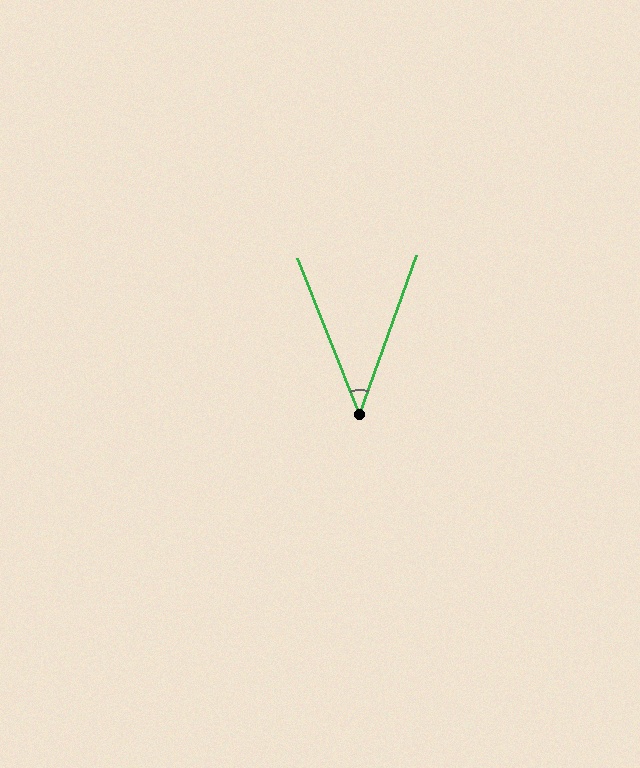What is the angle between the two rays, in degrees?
Approximately 41 degrees.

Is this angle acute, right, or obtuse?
It is acute.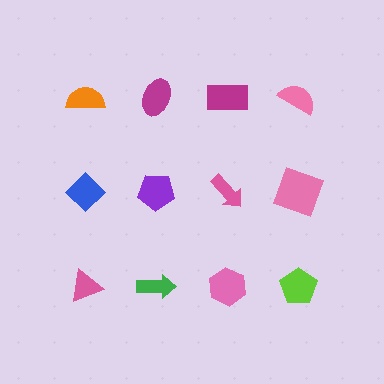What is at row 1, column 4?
A pink semicircle.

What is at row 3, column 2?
A green arrow.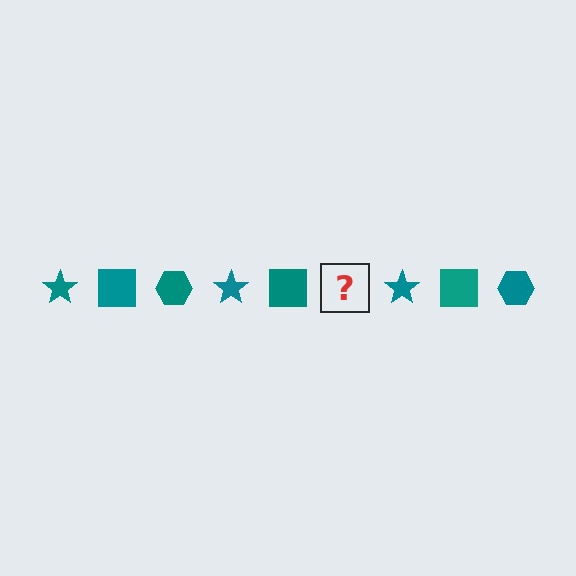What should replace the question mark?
The question mark should be replaced with a teal hexagon.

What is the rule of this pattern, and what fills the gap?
The rule is that the pattern cycles through star, square, hexagon shapes in teal. The gap should be filled with a teal hexagon.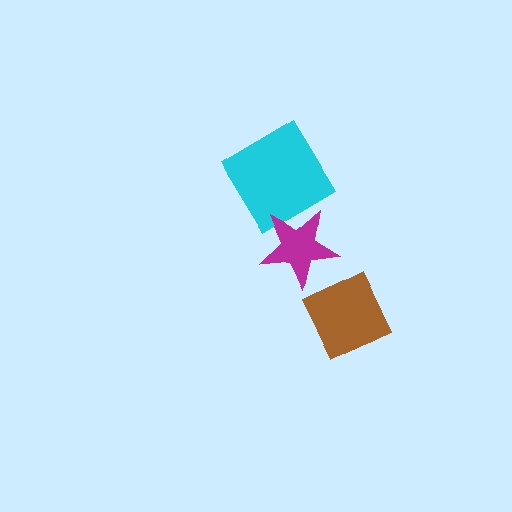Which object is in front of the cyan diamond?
The magenta star is in front of the cyan diamond.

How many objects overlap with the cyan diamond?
1 object overlaps with the cyan diamond.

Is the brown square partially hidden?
No, no other shape covers it.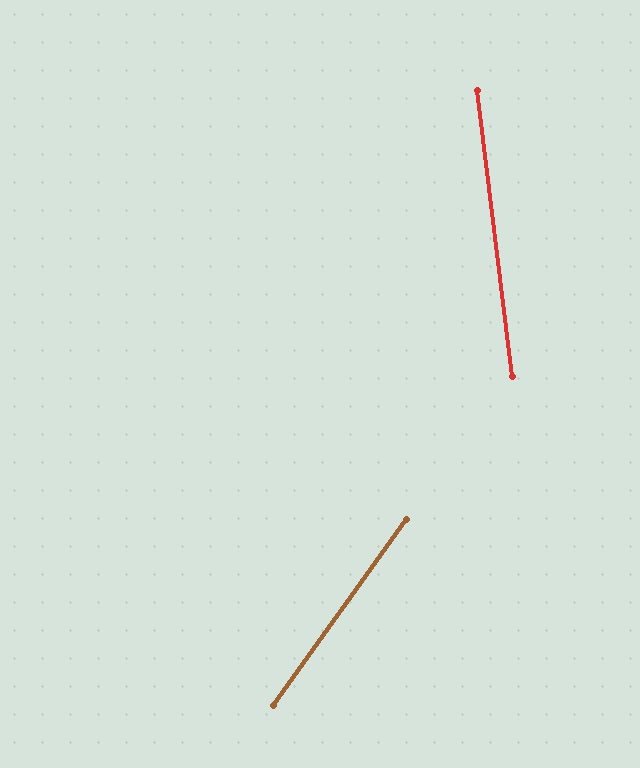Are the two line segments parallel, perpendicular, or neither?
Neither parallel nor perpendicular — they differ by about 43°.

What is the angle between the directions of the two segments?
Approximately 43 degrees.